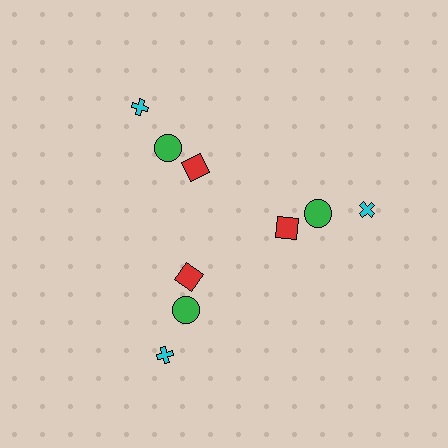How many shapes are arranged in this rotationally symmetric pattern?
There are 9 shapes, arranged in 3 groups of 3.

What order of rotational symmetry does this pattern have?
This pattern has 3-fold rotational symmetry.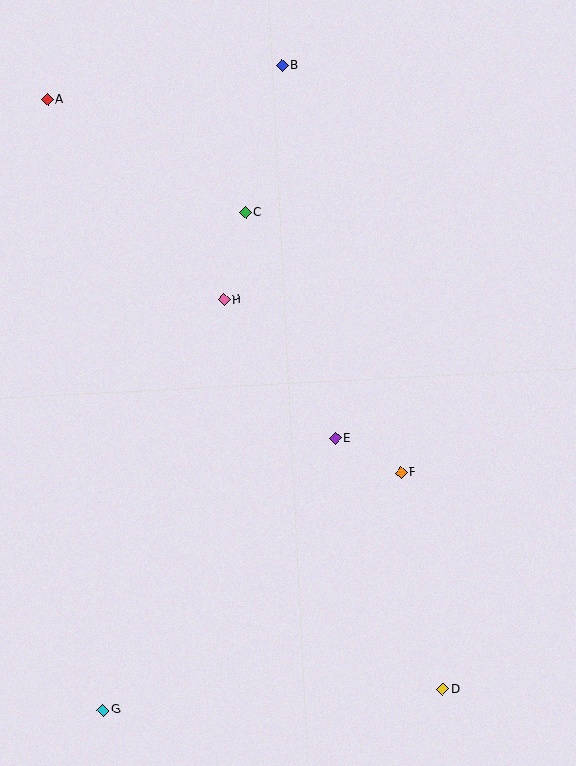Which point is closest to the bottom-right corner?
Point D is closest to the bottom-right corner.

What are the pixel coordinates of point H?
Point H is at (224, 300).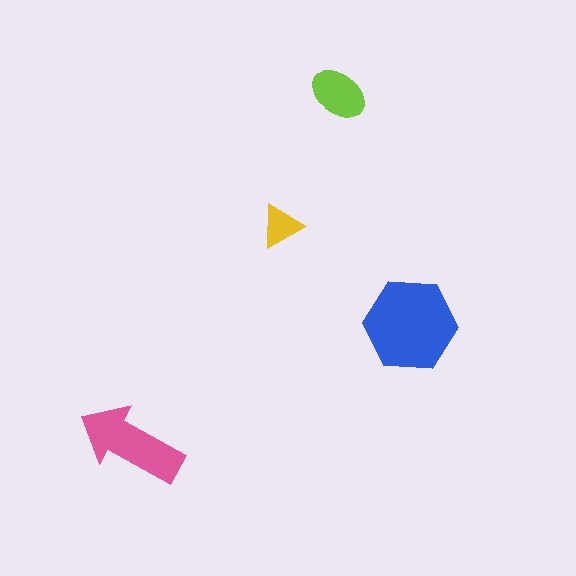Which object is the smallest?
The yellow triangle.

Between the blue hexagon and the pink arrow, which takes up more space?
The blue hexagon.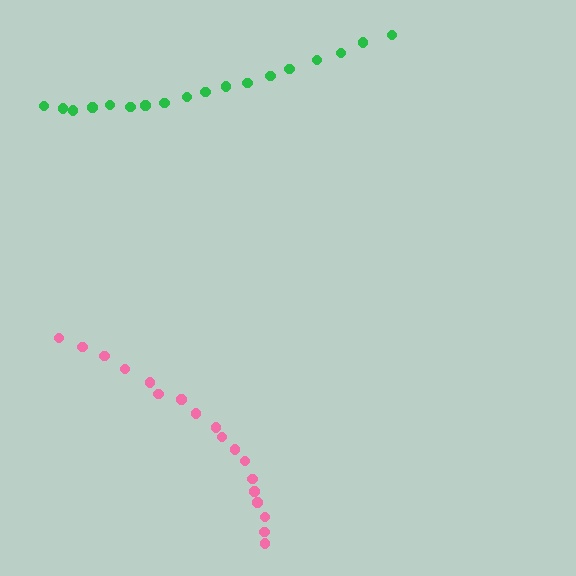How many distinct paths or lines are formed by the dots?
There are 2 distinct paths.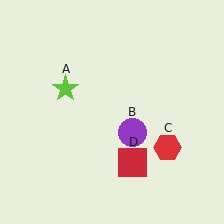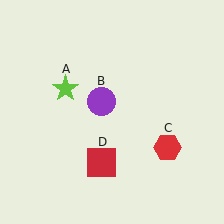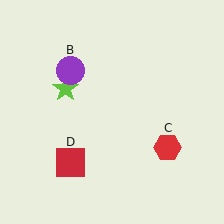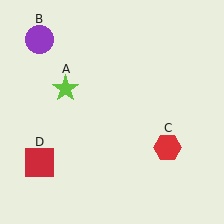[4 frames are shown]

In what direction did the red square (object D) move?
The red square (object D) moved left.